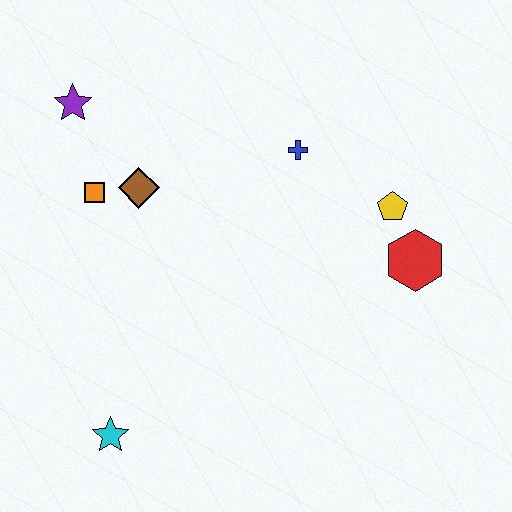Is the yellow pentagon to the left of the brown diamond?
No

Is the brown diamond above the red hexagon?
Yes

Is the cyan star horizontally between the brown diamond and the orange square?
Yes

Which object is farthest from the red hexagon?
The purple star is farthest from the red hexagon.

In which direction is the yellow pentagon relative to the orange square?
The yellow pentagon is to the right of the orange square.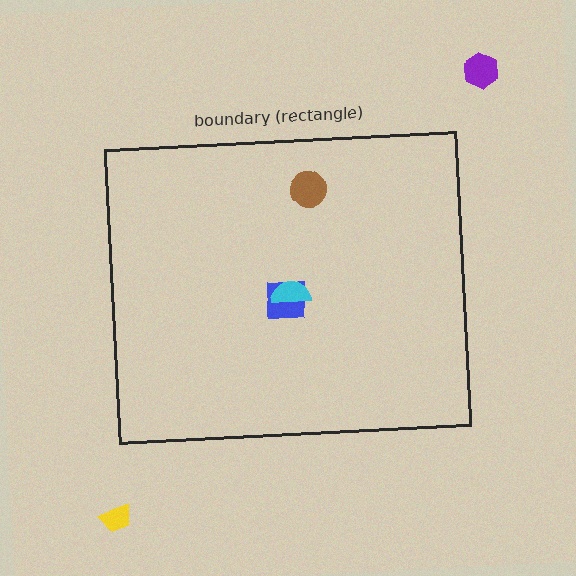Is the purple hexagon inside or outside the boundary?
Outside.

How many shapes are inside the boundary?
3 inside, 2 outside.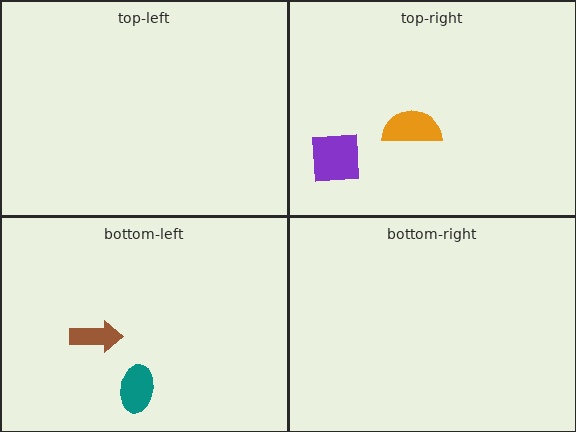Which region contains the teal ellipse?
The bottom-left region.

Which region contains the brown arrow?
The bottom-left region.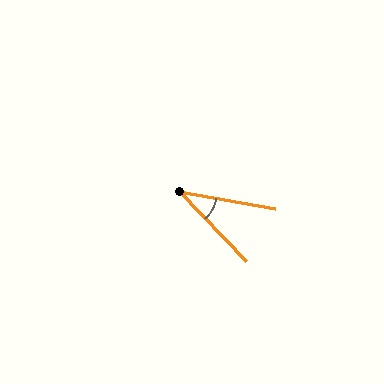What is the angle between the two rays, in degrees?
Approximately 36 degrees.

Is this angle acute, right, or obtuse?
It is acute.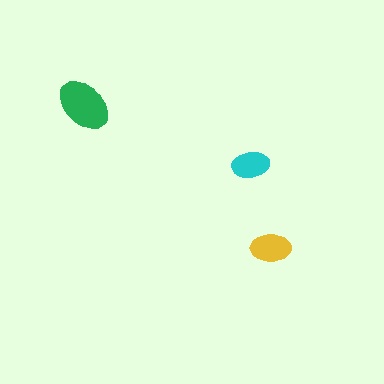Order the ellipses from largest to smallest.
the green one, the yellow one, the cyan one.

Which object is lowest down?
The yellow ellipse is bottommost.